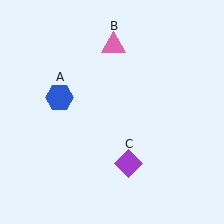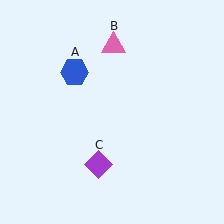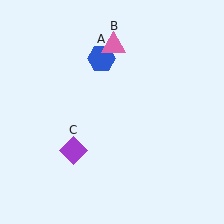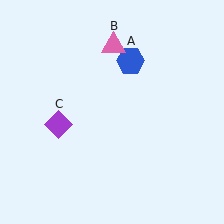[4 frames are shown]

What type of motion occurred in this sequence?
The blue hexagon (object A), purple diamond (object C) rotated clockwise around the center of the scene.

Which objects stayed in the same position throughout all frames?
Pink triangle (object B) remained stationary.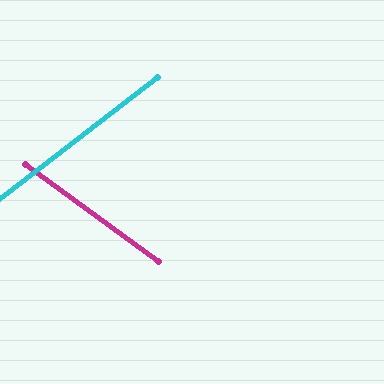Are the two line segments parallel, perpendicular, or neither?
Neither parallel nor perpendicular — they differ by about 74°.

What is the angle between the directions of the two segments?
Approximately 74 degrees.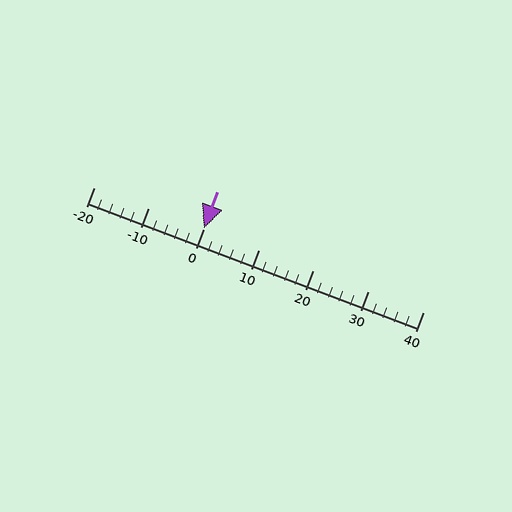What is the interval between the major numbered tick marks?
The major tick marks are spaced 10 units apart.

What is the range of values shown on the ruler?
The ruler shows values from -20 to 40.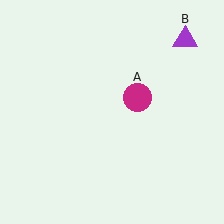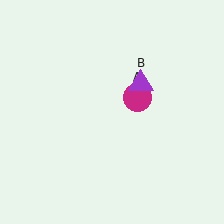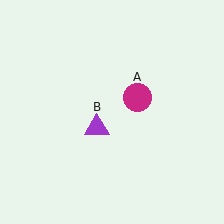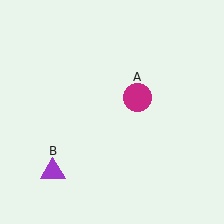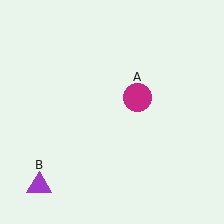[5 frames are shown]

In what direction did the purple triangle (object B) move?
The purple triangle (object B) moved down and to the left.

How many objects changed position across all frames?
1 object changed position: purple triangle (object B).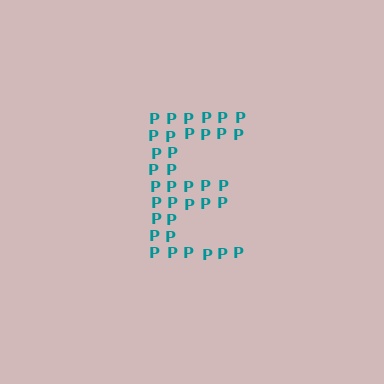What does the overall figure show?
The overall figure shows the letter E.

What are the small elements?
The small elements are letter P's.